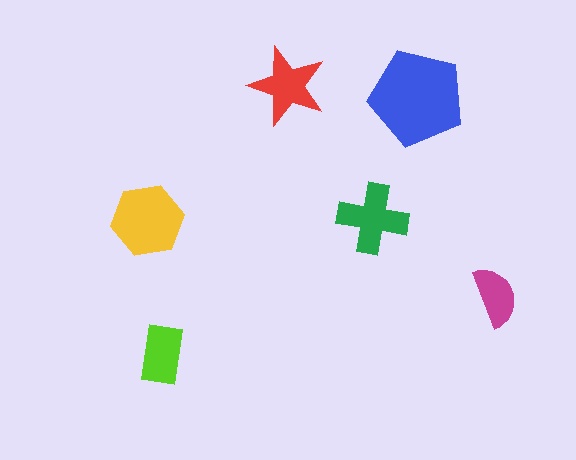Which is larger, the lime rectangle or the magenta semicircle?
The lime rectangle.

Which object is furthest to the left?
The yellow hexagon is leftmost.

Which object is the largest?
The blue pentagon.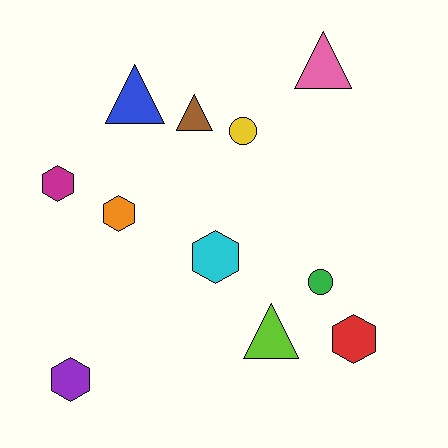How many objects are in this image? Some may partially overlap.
There are 11 objects.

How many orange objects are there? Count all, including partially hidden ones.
There is 1 orange object.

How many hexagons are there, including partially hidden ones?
There are 5 hexagons.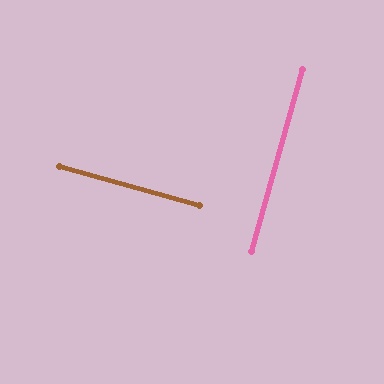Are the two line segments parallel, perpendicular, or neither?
Perpendicular — they meet at approximately 90°.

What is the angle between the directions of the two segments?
Approximately 90 degrees.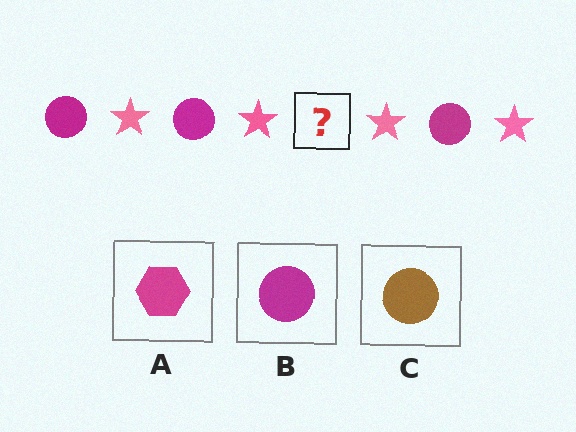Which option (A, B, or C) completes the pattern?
B.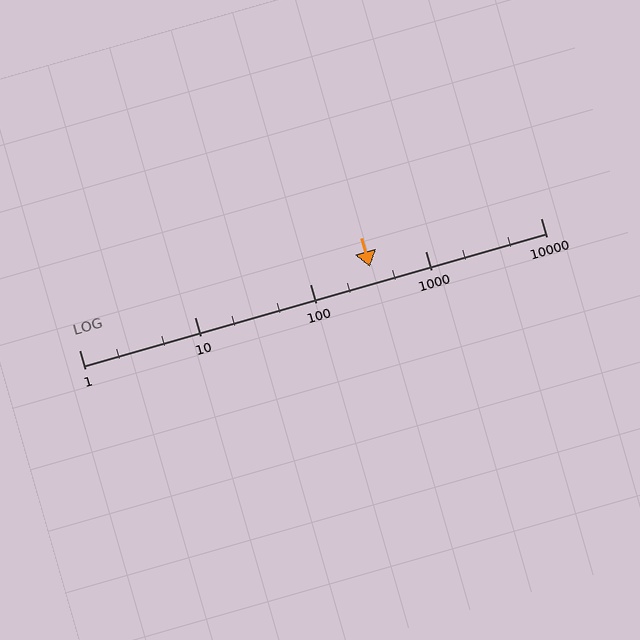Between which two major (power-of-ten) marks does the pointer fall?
The pointer is between 100 and 1000.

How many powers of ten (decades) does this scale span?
The scale spans 4 decades, from 1 to 10000.